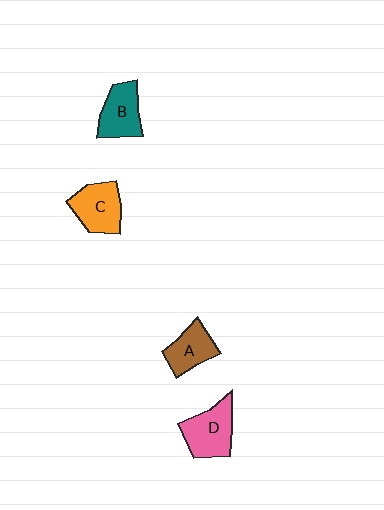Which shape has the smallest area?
Shape A (brown).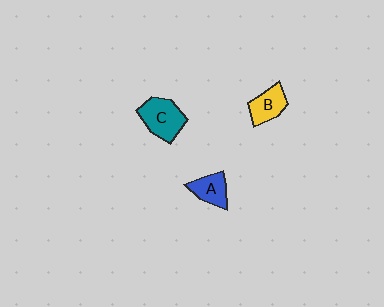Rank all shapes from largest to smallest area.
From largest to smallest: C (teal), B (yellow), A (blue).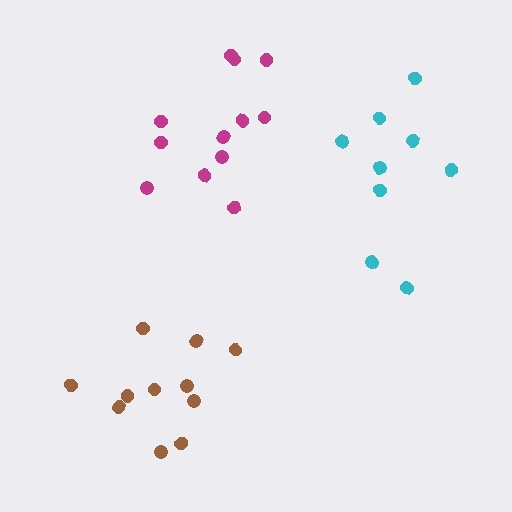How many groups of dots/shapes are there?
There are 3 groups.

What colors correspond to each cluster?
The clusters are colored: brown, magenta, cyan.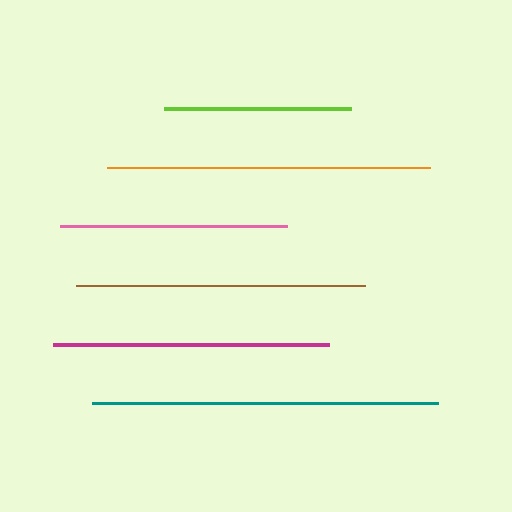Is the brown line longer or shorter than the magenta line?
The brown line is longer than the magenta line.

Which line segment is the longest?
The teal line is the longest at approximately 345 pixels.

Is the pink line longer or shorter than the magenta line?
The magenta line is longer than the pink line.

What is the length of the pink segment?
The pink segment is approximately 227 pixels long.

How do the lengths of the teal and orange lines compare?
The teal and orange lines are approximately the same length.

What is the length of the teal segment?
The teal segment is approximately 345 pixels long.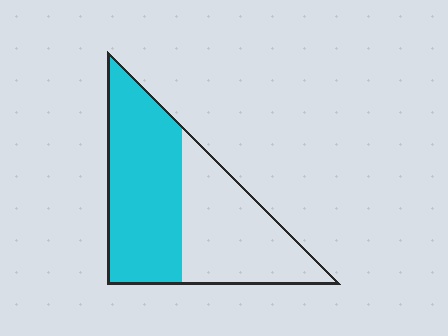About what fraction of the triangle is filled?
About one half (1/2).